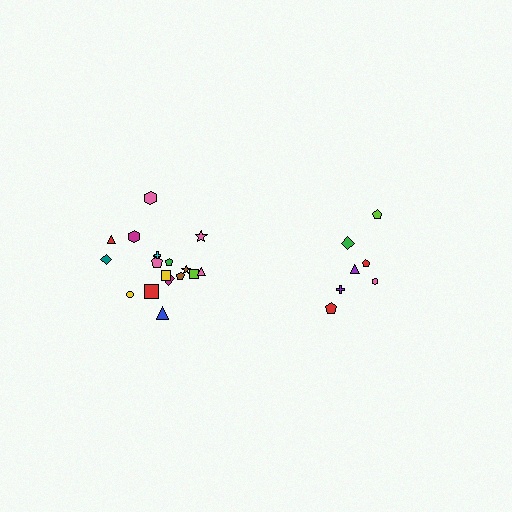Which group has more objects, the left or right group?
The left group.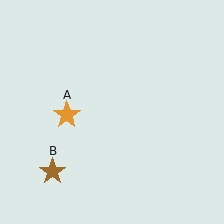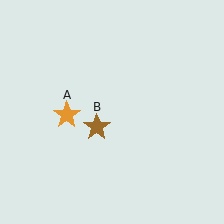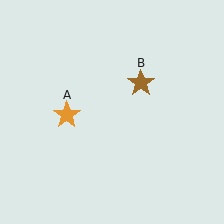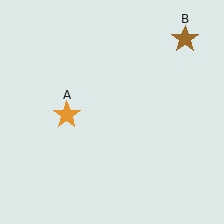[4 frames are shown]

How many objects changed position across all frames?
1 object changed position: brown star (object B).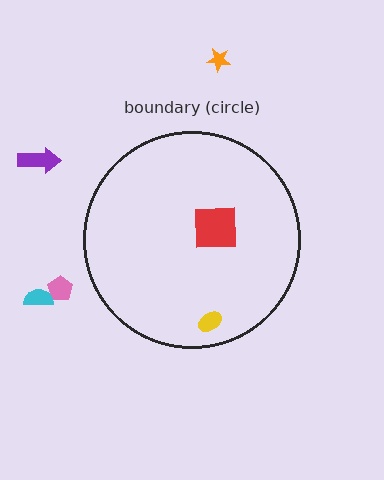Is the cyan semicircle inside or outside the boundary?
Outside.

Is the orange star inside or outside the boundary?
Outside.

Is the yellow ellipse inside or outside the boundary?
Inside.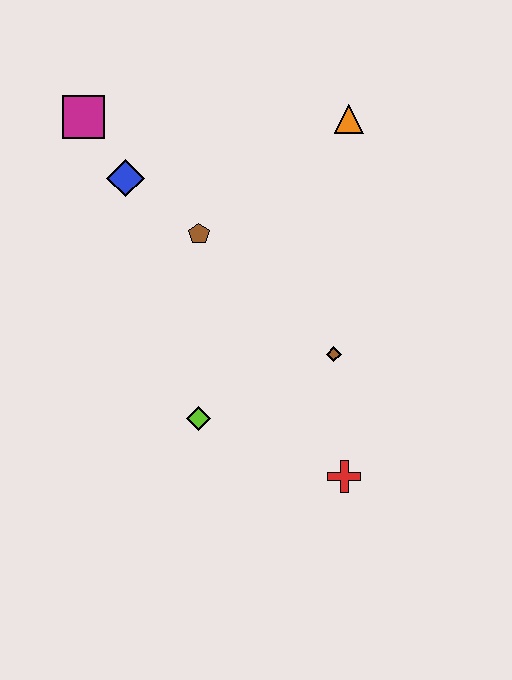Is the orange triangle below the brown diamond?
No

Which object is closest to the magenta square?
The blue diamond is closest to the magenta square.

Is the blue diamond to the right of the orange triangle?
No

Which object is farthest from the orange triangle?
The red cross is farthest from the orange triangle.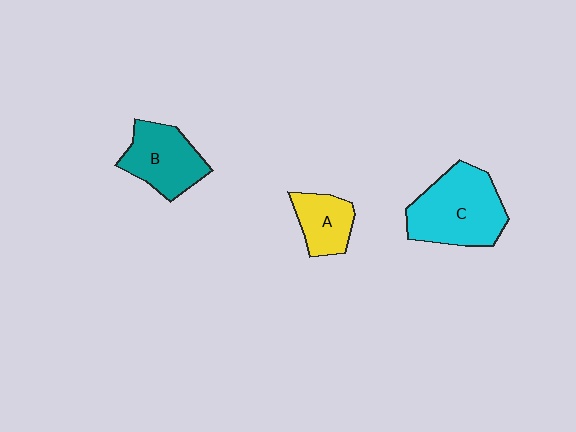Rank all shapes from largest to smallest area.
From largest to smallest: C (cyan), B (teal), A (yellow).